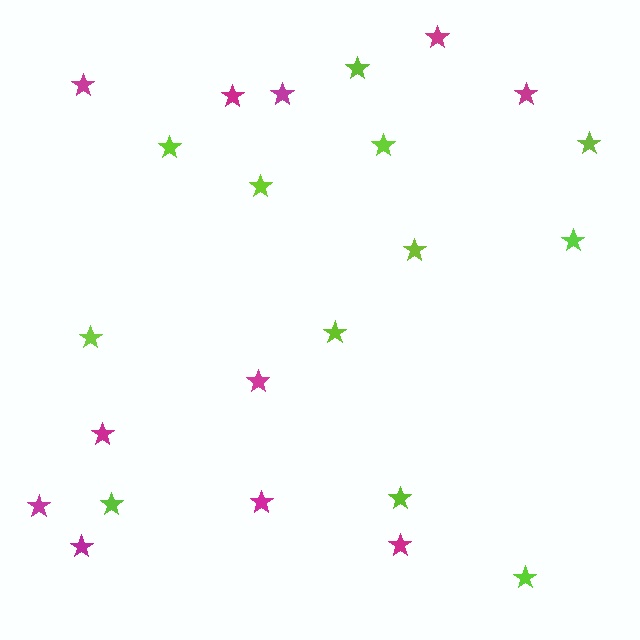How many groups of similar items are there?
There are 2 groups: one group of magenta stars (11) and one group of lime stars (12).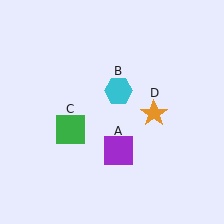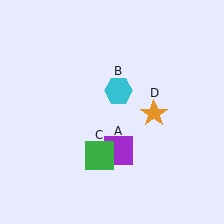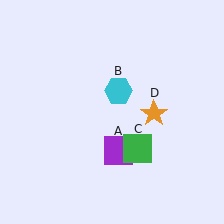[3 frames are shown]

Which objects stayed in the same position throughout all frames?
Purple square (object A) and cyan hexagon (object B) and orange star (object D) remained stationary.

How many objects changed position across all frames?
1 object changed position: green square (object C).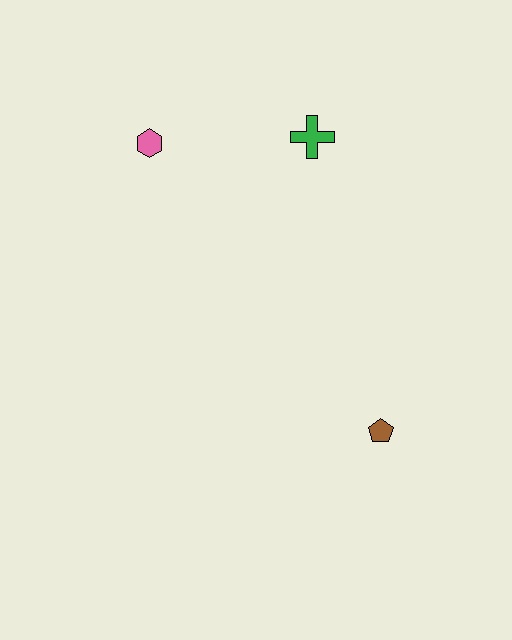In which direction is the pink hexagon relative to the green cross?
The pink hexagon is to the left of the green cross.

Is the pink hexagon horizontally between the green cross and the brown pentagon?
No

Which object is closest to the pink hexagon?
The green cross is closest to the pink hexagon.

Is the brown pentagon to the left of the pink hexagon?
No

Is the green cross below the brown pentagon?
No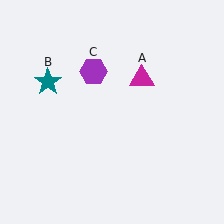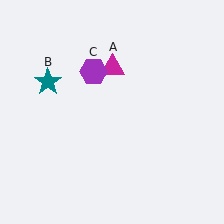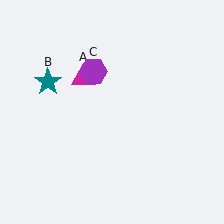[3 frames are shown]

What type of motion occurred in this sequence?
The magenta triangle (object A) rotated counterclockwise around the center of the scene.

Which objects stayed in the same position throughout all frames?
Teal star (object B) and purple hexagon (object C) remained stationary.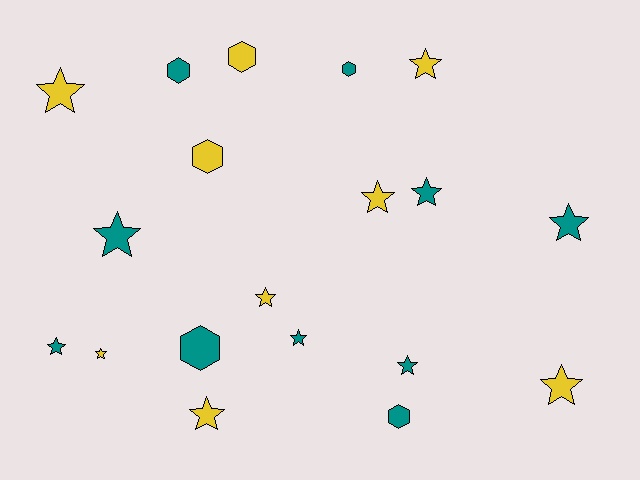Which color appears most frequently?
Teal, with 10 objects.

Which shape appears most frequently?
Star, with 13 objects.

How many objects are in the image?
There are 19 objects.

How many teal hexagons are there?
There are 4 teal hexagons.